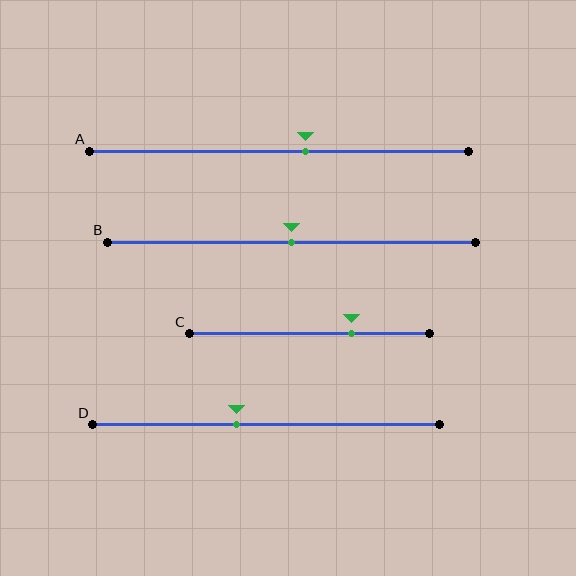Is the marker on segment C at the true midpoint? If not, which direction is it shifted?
No, the marker on segment C is shifted to the right by about 18% of the segment length.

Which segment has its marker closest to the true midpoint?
Segment B has its marker closest to the true midpoint.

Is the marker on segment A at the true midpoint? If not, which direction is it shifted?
No, the marker on segment A is shifted to the right by about 7% of the segment length.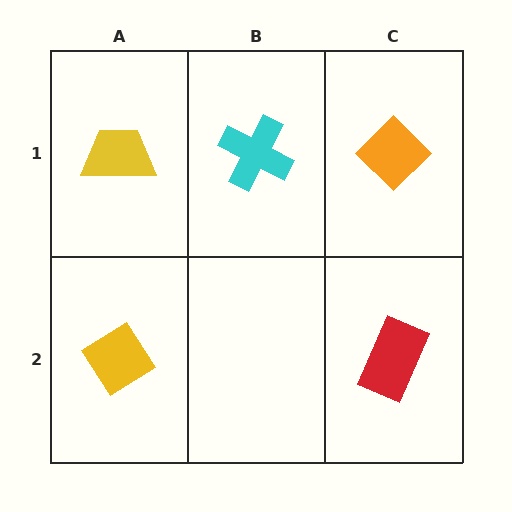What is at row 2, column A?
A yellow diamond.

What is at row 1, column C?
An orange diamond.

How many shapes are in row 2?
2 shapes.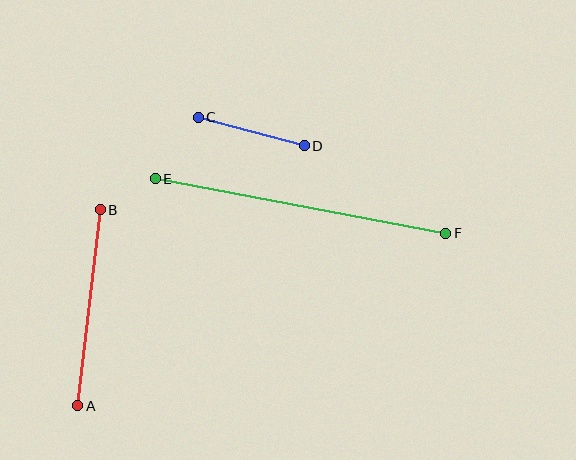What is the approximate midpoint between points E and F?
The midpoint is at approximately (301, 206) pixels.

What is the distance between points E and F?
The distance is approximately 296 pixels.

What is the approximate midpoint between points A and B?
The midpoint is at approximately (89, 308) pixels.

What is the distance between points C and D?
The distance is approximately 110 pixels.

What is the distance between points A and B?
The distance is approximately 198 pixels.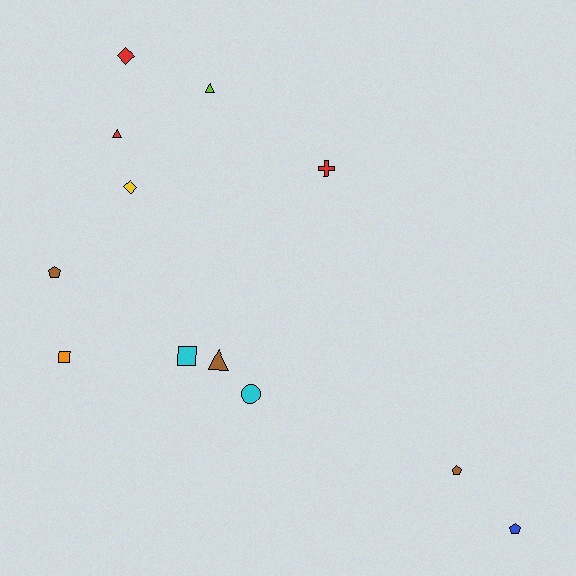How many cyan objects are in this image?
There are 2 cyan objects.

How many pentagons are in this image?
There are 3 pentagons.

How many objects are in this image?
There are 12 objects.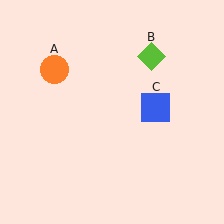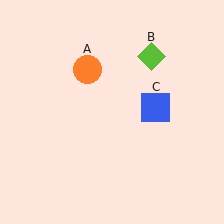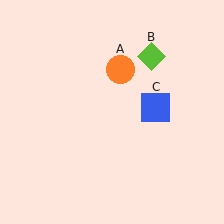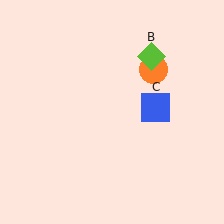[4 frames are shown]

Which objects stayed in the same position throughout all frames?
Lime diamond (object B) and blue square (object C) remained stationary.